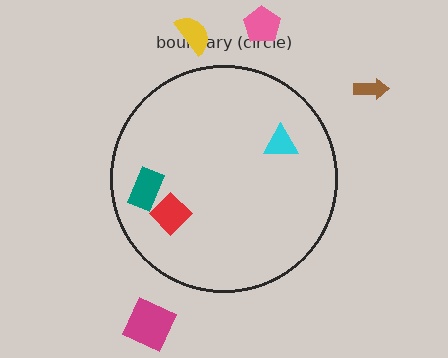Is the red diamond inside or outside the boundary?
Inside.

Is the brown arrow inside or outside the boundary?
Outside.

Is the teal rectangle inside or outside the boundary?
Inside.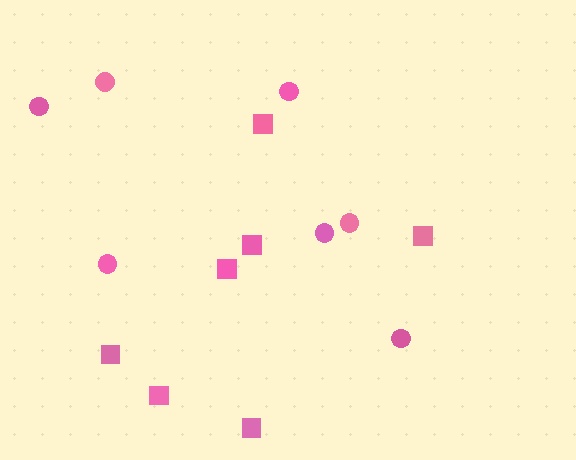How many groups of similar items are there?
There are 2 groups: one group of circles (7) and one group of squares (7).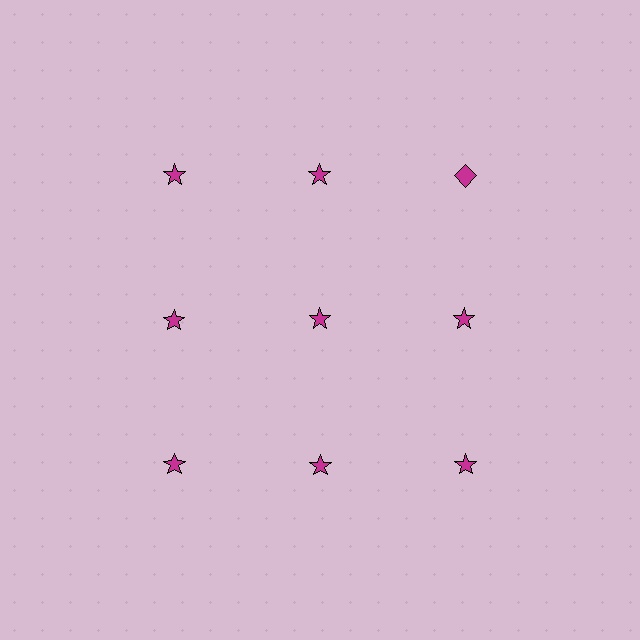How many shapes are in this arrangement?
There are 9 shapes arranged in a grid pattern.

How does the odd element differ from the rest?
It has a different shape: diamond instead of star.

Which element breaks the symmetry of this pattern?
The magenta diamond in the top row, center column breaks the symmetry. All other shapes are magenta stars.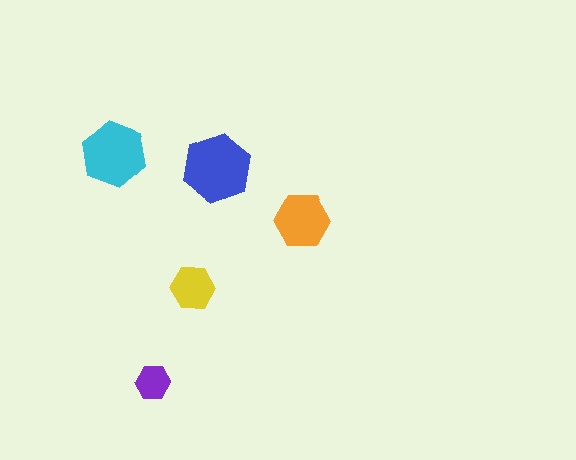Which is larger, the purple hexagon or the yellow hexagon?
The yellow one.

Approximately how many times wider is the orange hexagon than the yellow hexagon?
About 1.5 times wider.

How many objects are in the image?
There are 5 objects in the image.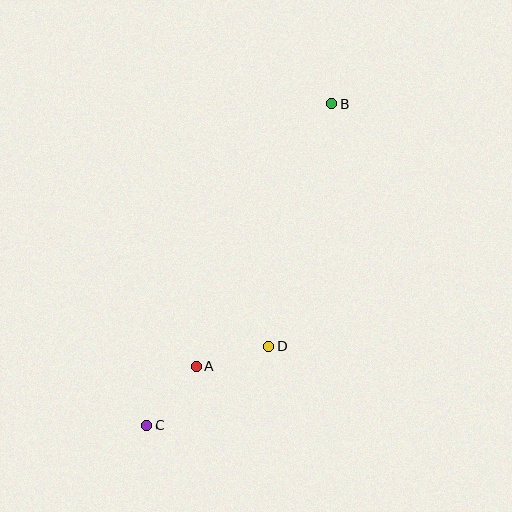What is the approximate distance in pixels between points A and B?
The distance between A and B is approximately 296 pixels.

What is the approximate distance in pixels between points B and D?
The distance between B and D is approximately 251 pixels.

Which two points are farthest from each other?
Points B and C are farthest from each other.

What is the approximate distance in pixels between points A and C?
The distance between A and C is approximately 77 pixels.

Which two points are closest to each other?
Points A and D are closest to each other.